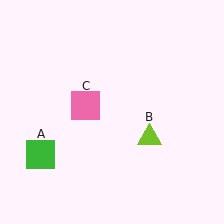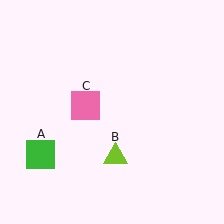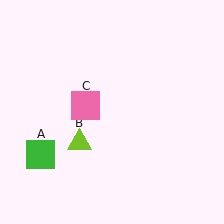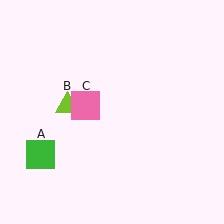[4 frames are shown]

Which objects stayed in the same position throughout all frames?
Green square (object A) and pink square (object C) remained stationary.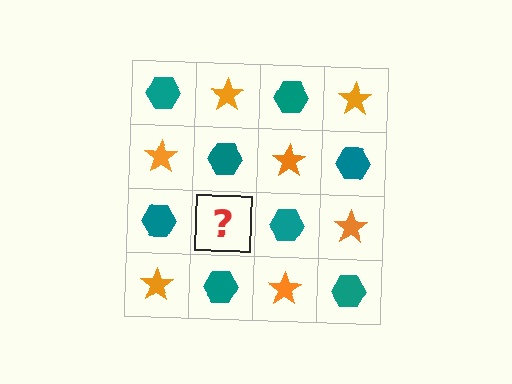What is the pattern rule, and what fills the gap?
The rule is that it alternates teal hexagon and orange star in a checkerboard pattern. The gap should be filled with an orange star.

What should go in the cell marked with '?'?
The missing cell should contain an orange star.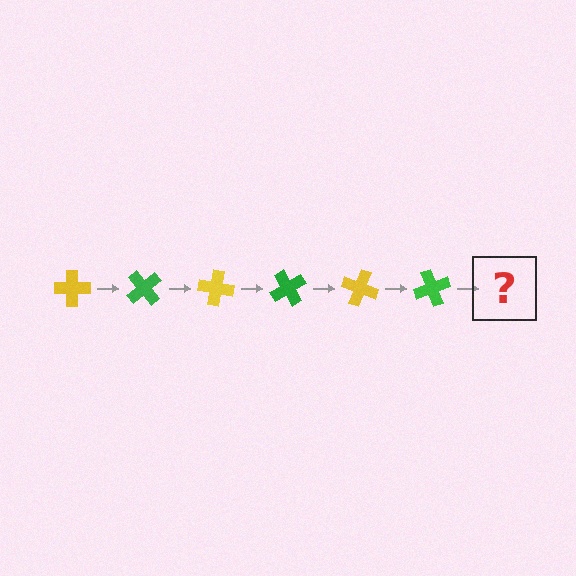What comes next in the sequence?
The next element should be a yellow cross, rotated 300 degrees from the start.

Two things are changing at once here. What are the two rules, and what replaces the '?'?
The two rules are that it rotates 50 degrees each step and the color cycles through yellow and green. The '?' should be a yellow cross, rotated 300 degrees from the start.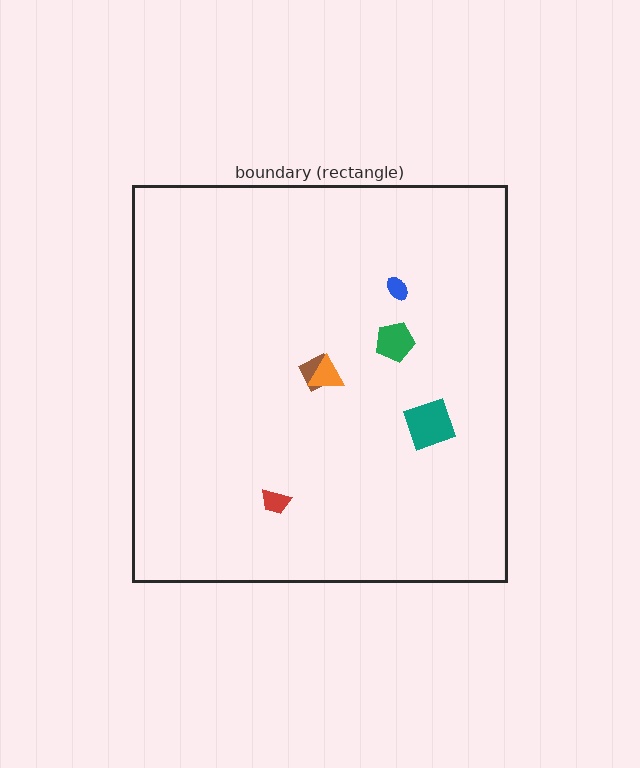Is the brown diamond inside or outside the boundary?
Inside.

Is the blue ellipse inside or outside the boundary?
Inside.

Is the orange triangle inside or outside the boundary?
Inside.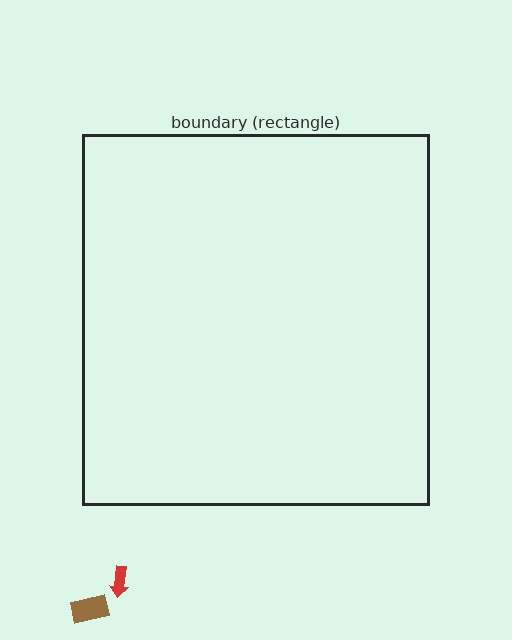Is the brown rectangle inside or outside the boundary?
Outside.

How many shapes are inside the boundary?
0 inside, 2 outside.